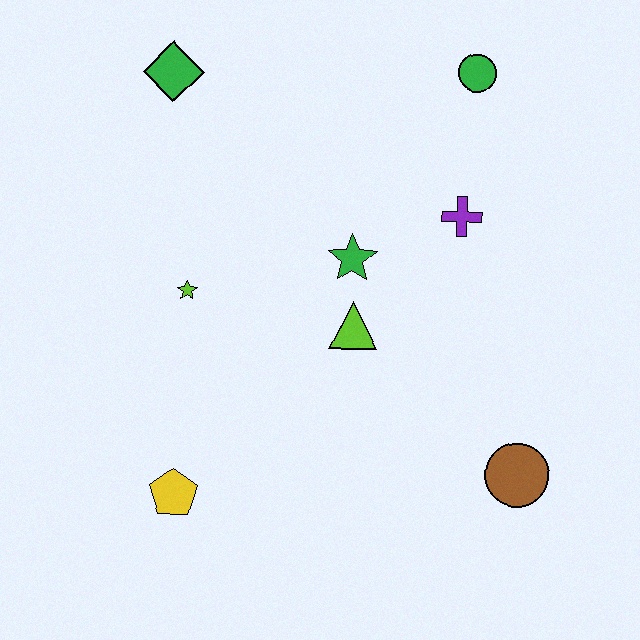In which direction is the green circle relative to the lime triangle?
The green circle is above the lime triangle.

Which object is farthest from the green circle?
The yellow pentagon is farthest from the green circle.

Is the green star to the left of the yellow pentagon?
No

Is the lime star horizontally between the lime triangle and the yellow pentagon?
Yes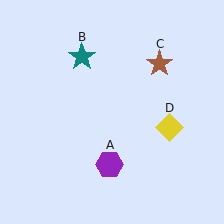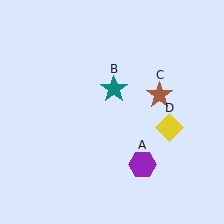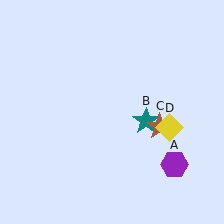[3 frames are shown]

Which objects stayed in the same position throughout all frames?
Yellow diamond (object D) remained stationary.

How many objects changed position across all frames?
3 objects changed position: purple hexagon (object A), teal star (object B), brown star (object C).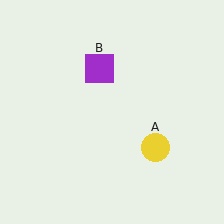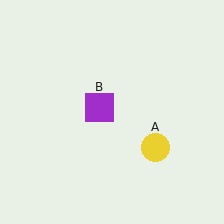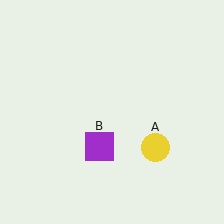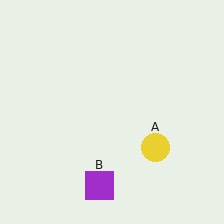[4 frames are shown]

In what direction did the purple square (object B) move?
The purple square (object B) moved down.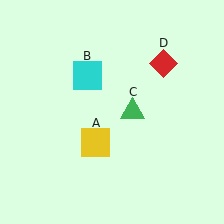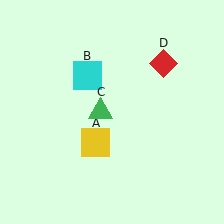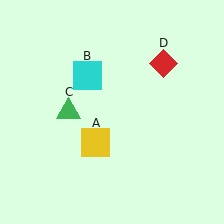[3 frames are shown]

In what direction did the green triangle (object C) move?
The green triangle (object C) moved left.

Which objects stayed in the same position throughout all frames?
Yellow square (object A) and cyan square (object B) and red diamond (object D) remained stationary.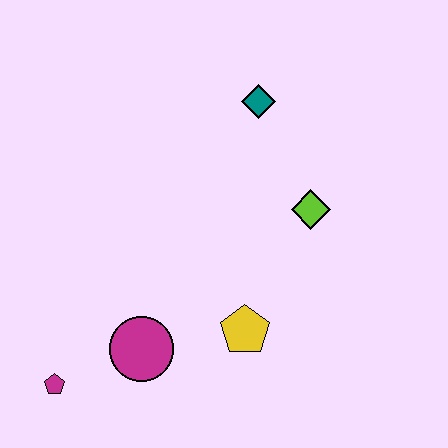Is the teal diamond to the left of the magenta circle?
No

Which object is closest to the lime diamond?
The teal diamond is closest to the lime diamond.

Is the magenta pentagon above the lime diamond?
No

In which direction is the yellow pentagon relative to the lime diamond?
The yellow pentagon is below the lime diamond.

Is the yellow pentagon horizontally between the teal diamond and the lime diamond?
No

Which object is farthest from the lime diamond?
The magenta pentagon is farthest from the lime diamond.